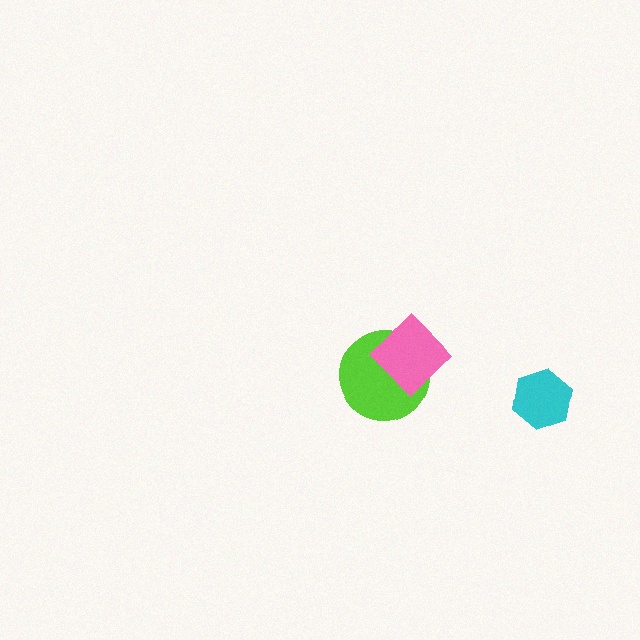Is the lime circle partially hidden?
Yes, it is partially covered by another shape.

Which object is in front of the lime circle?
The pink diamond is in front of the lime circle.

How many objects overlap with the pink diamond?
1 object overlaps with the pink diamond.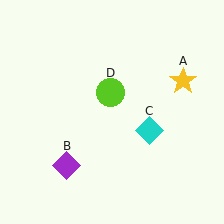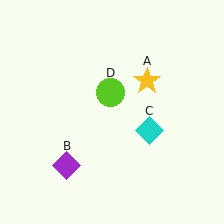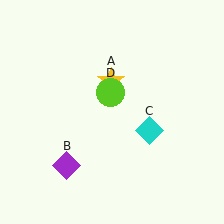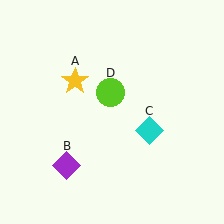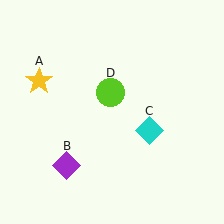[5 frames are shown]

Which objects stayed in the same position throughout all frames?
Purple diamond (object B) and cyan diamond (object C) and lime circle (object D) remained stationary.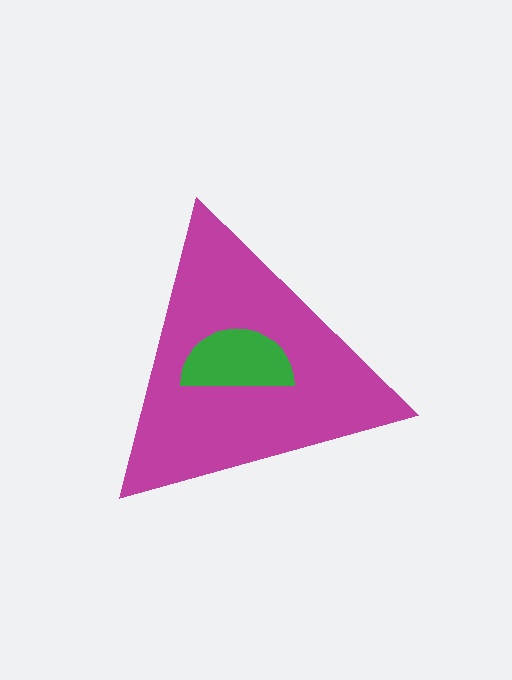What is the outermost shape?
The magenta triangle.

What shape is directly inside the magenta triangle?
The green semicircle.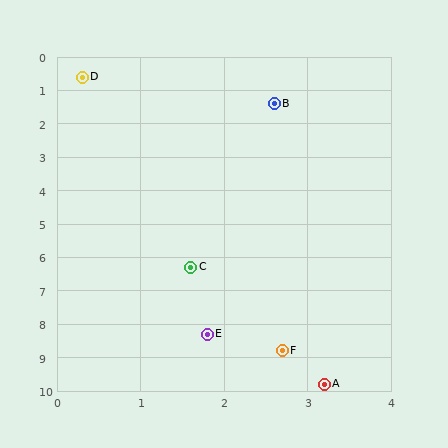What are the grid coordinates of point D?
Point D is at approximately (0.3, 0.6).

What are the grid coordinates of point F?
Point F is at approximately (2.7, 8.8).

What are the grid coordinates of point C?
Point C is at approximately (1.6, 6.3).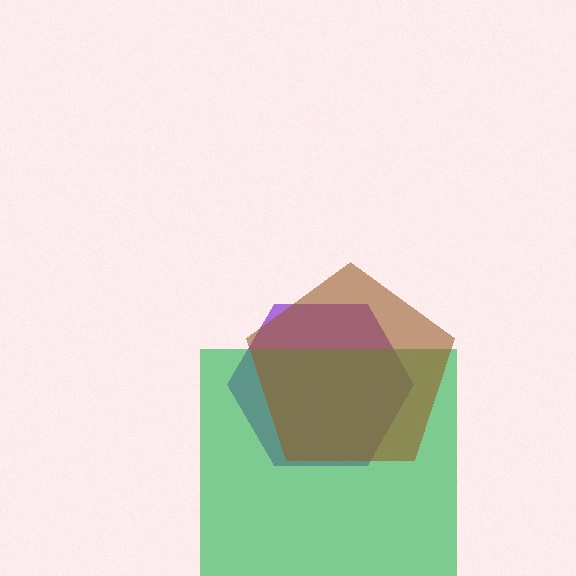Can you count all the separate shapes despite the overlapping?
Yes, there are 3 separate shapes.